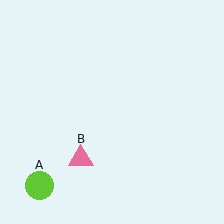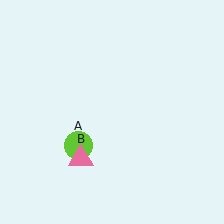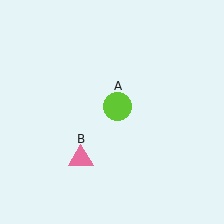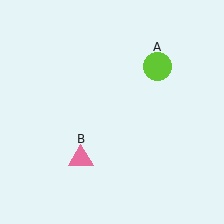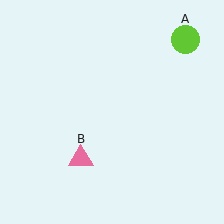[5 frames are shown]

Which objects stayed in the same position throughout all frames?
Pink triangle (object B) remained stationary.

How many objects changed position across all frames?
1 object changed position: lime circle (object A).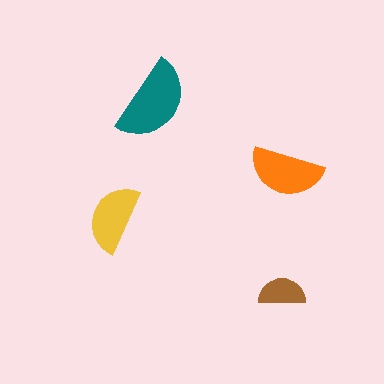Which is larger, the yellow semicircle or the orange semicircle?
The orange one.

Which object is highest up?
The teal semicircle is topmost.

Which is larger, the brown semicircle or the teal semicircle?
The teal one.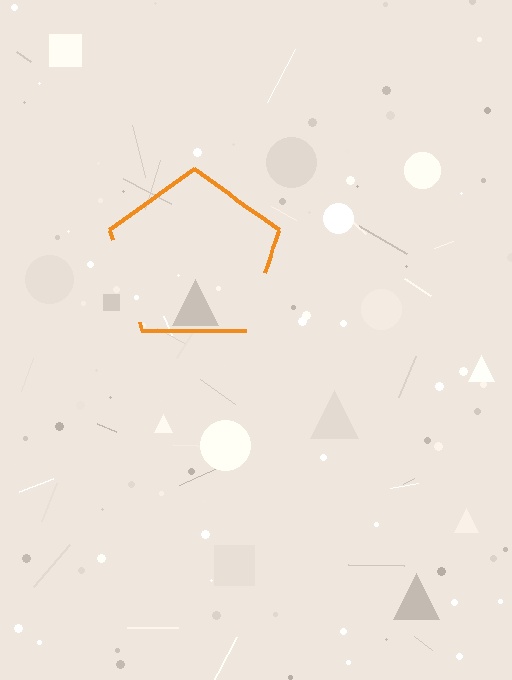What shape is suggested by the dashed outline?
The dashed outline suggests a pentagon.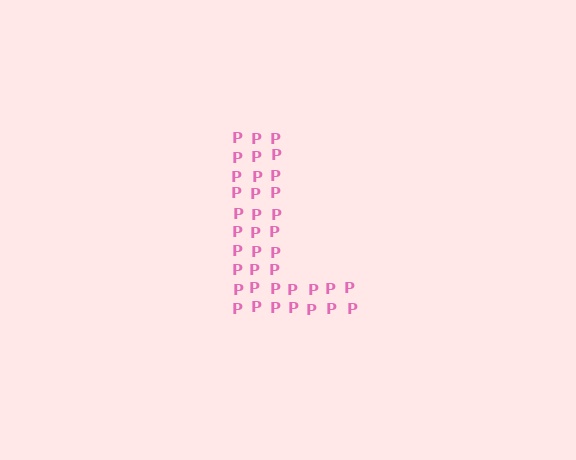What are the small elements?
The small elements are letter P's.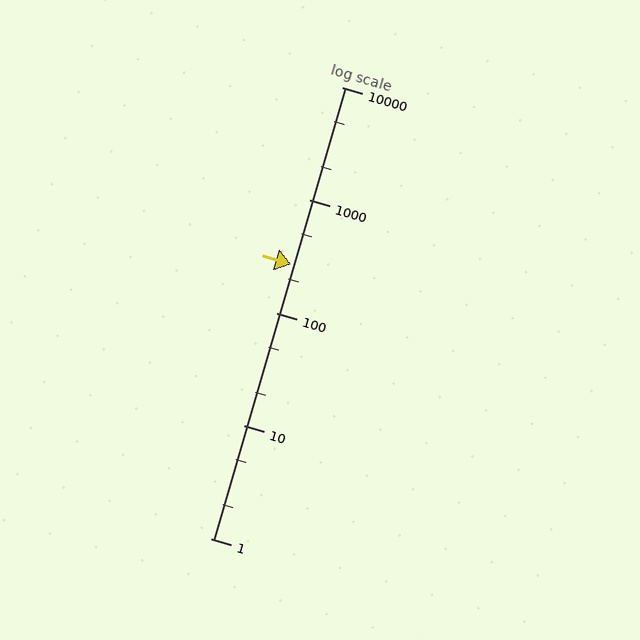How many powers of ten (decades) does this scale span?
The scale spans 4 decades, from 1 to 10000.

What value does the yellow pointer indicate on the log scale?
The pointer indicates approximately 270.